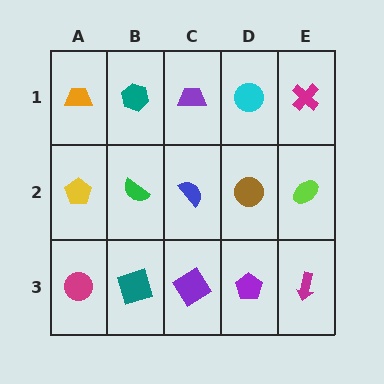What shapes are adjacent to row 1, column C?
A blue semicircle (row 2, column C), a teal hexagon (row 1, column B), a cyan circle (row 1, column D).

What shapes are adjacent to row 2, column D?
A cyan circle (row 1, column D), a purple pentagon (row 3, column D), a blue semicircle (row 2, column C), a lime ellipse (row 2, column E).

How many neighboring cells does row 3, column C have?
3.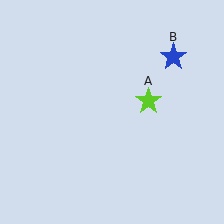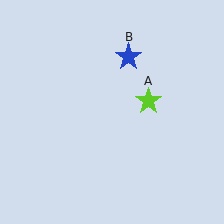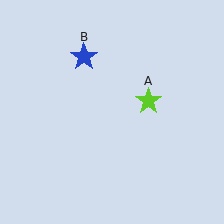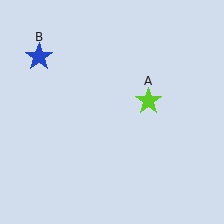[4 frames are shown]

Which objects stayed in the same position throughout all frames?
Lime star (object A) remained stationary.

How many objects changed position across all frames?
1 object changed position: blue star (object B).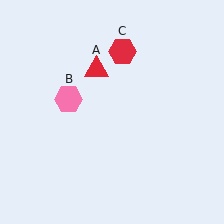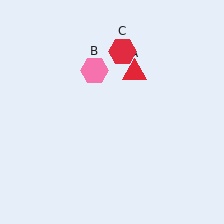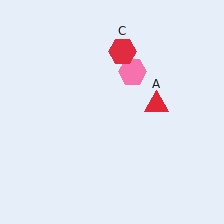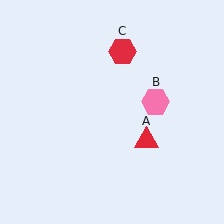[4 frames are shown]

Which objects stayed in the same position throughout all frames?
Red hexagon (object C) remained stationary.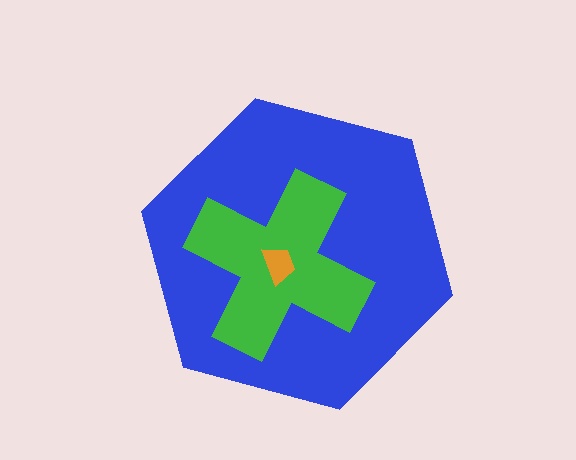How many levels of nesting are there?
3.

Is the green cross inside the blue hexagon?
Yes.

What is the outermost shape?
The blue hexagon.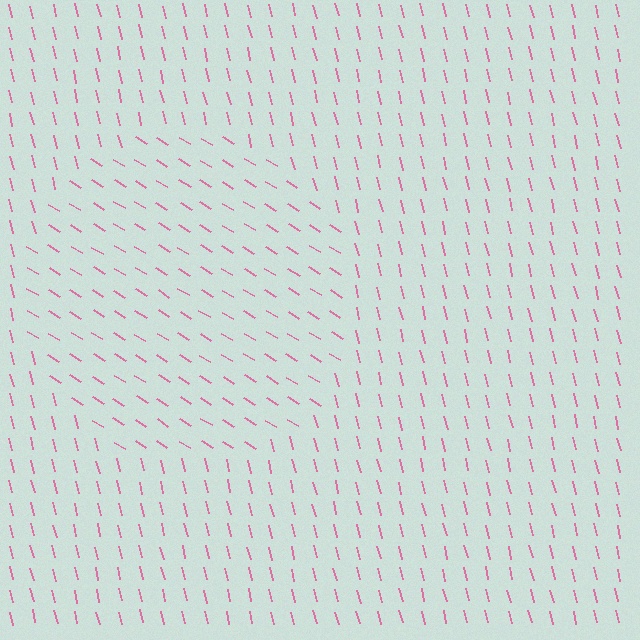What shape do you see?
I see a circle.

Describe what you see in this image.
The image is filled with small pink line segments. A circle region in the image has lines oriented differently from the surrounding lines, creating a visible texture boundary.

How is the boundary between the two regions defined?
The boundary is defined purely by a change in line orientation (approximately 45 degrees difference). All lines are the same color and thickness.